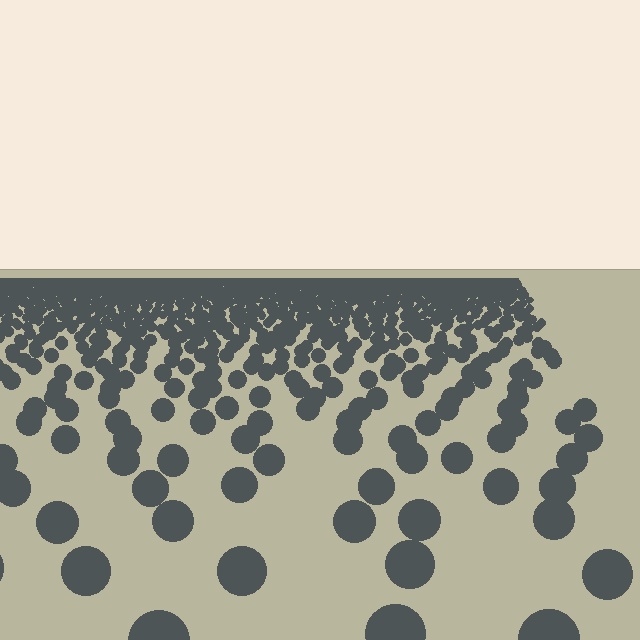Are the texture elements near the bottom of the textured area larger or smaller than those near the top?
Larger. Near the bottom, elements are closer to the viewer and appear at a bigger on-screen size.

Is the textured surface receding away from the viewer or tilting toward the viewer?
The surface is receding away from the viewer. Texture elements get smaller and denser toward the top.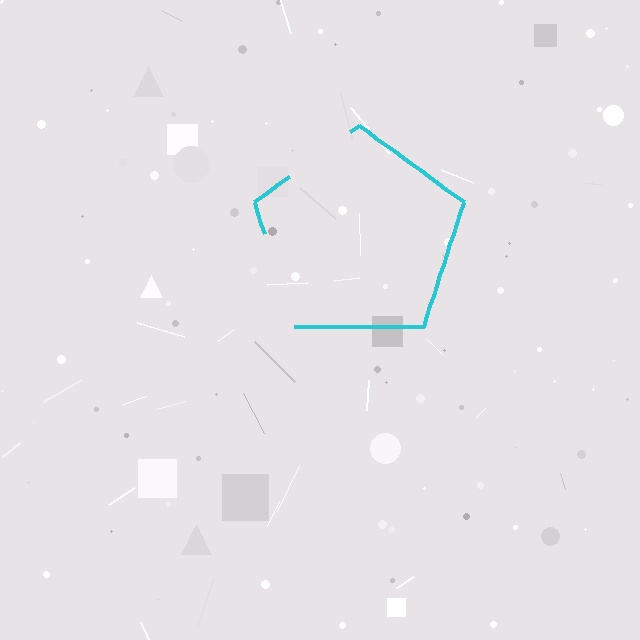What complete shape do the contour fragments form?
The contour fragments form a pentagon.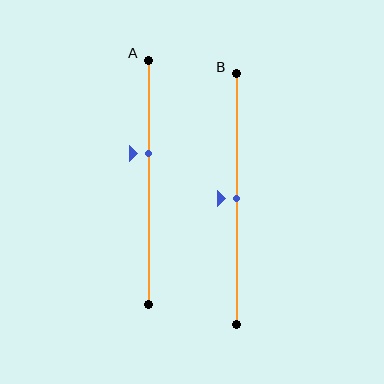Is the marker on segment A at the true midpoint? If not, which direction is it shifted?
No, the marker on segment A is shifted upward by about 12% of the segment length.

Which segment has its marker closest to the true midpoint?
Segment B has its marker closest to the true midpoint.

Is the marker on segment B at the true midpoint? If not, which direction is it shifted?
Yes, the marker on segment B is at the true midpoint.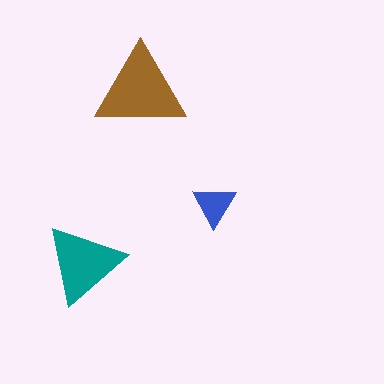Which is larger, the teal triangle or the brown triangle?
The brown one.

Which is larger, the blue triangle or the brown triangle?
The brown one.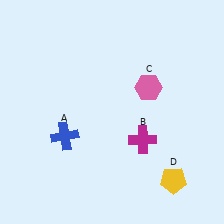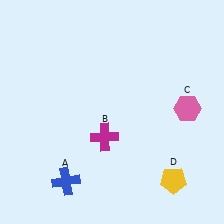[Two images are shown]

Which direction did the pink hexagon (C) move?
The pink hexagon (C) moved right.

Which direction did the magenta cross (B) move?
The magenta cross (B) moved left.